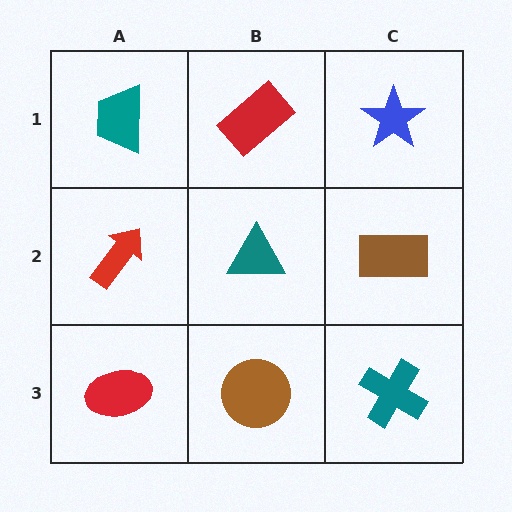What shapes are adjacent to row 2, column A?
A teal trapezoid (row 1, column A), a red ellipse (row 3, column A), a teal triangle (row 2, column B).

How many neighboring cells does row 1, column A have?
2.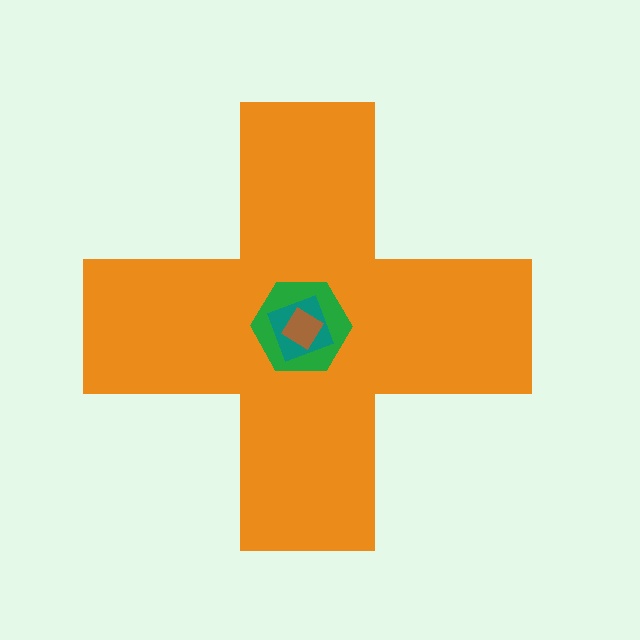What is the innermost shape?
The brown diamond.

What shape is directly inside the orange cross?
The green hexagon.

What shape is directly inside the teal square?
The brown diamond.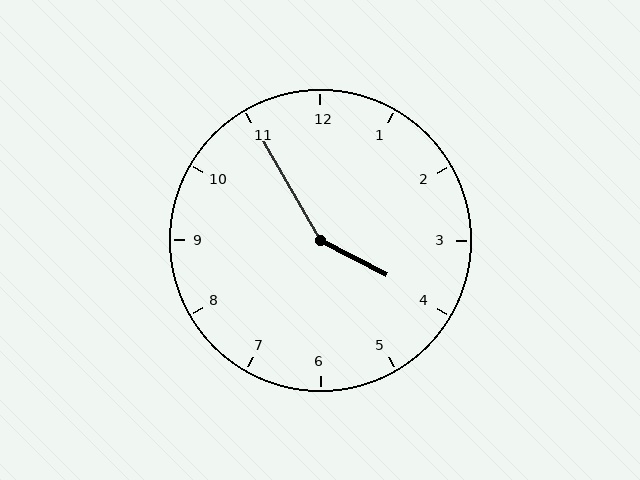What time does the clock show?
3:55.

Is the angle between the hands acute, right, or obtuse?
It is obtuse.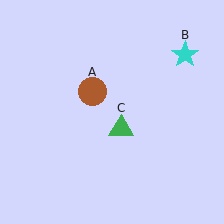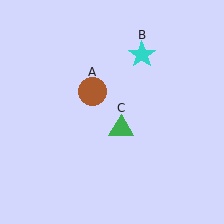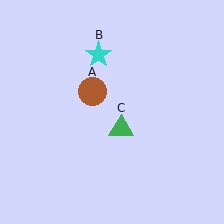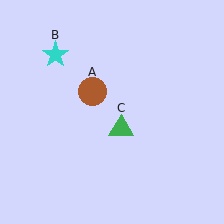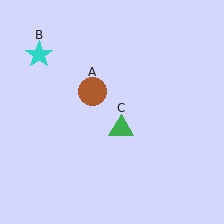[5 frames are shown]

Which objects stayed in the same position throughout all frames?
Brown circle (object A) and green triangle (object C) remained stationary.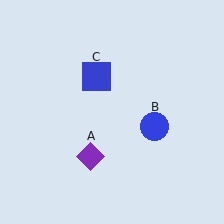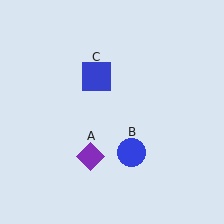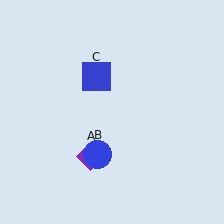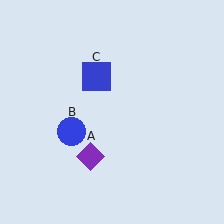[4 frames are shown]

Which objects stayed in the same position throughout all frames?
Purple diamond (object A) and blue square (object C) remained stationary.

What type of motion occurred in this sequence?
The blue circle (object B) rotated clockwise around the center of the scene.